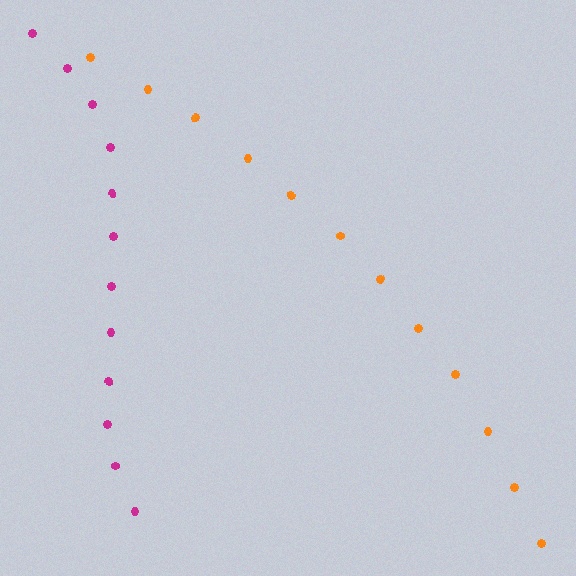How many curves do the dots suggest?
There are 2 distinct paths.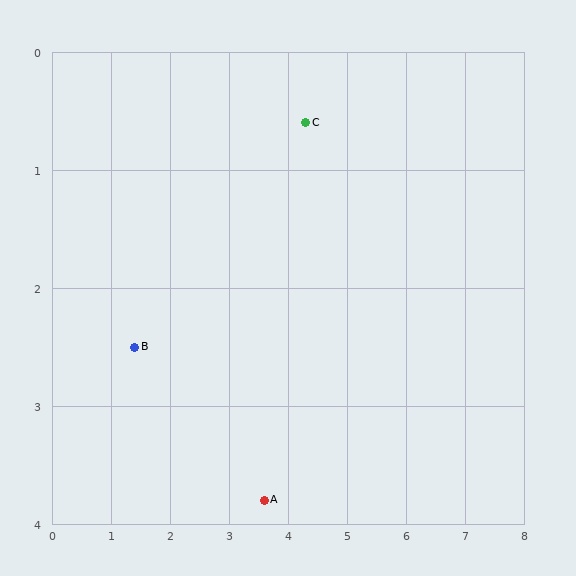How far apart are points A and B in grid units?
Points A and B are about 2.6 grid units apart.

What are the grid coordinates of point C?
Point C is at approximately (4.3, 0.6).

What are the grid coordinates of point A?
Point A is at approximately (3.6, 3.8).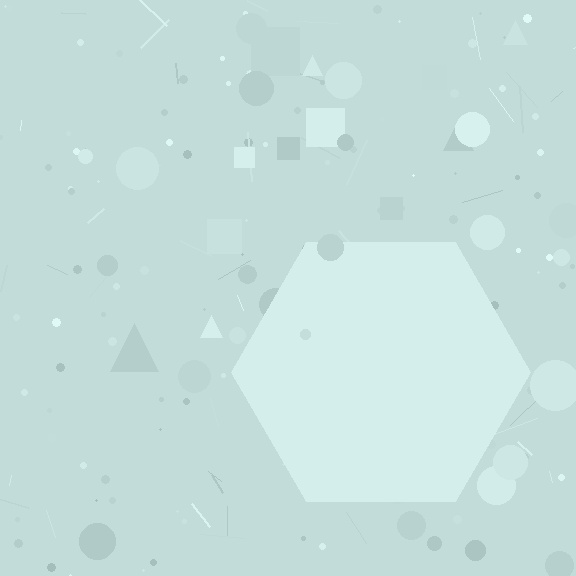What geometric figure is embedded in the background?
A hexagon is embedded in the background.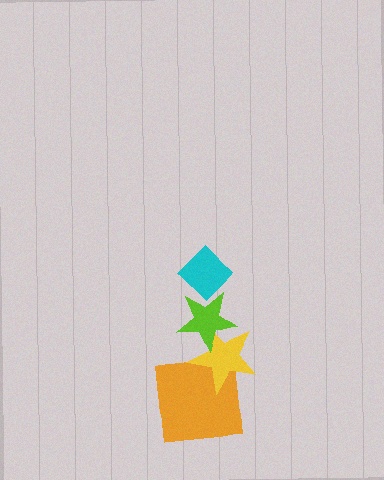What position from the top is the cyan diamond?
The cyan diamond is 1st from the top.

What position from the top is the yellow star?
The yellow star is 3rd from the top.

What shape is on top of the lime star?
The cyan diamond is on top of the lime star.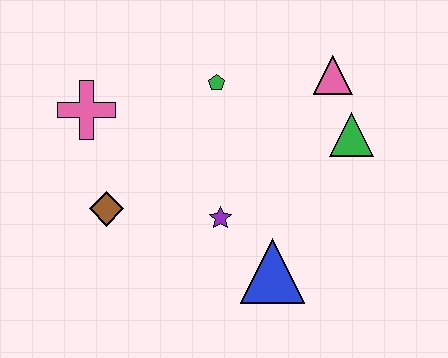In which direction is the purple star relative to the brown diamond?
The purple star is to the right of the brown diamond.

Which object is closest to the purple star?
The blue triangle is closest to the purple star.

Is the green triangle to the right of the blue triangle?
Yes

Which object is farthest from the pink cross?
The green triangle is farthest from the pink cross.